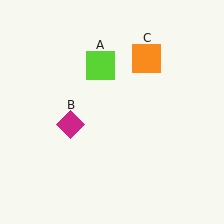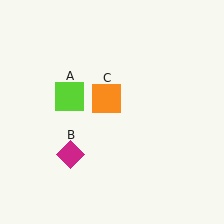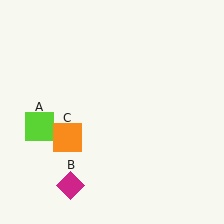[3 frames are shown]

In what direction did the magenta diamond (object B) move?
The magenta diamond (object B) moved down.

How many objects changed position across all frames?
3 objects changed position: lime square (object A), magenta diamond (object B), orange square (object C).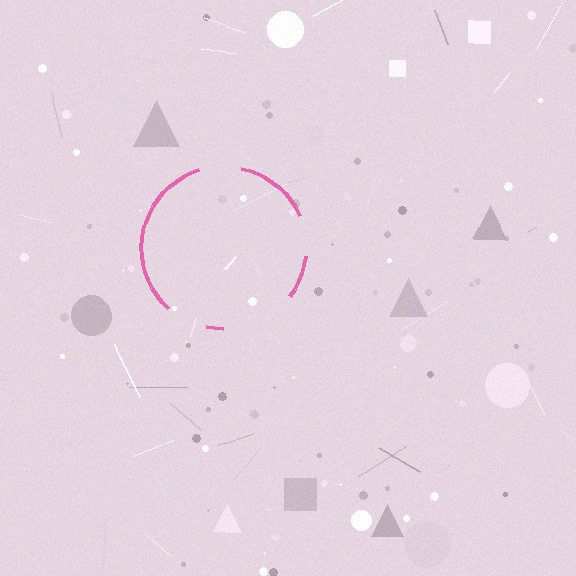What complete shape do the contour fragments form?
The contour fragments form a circle.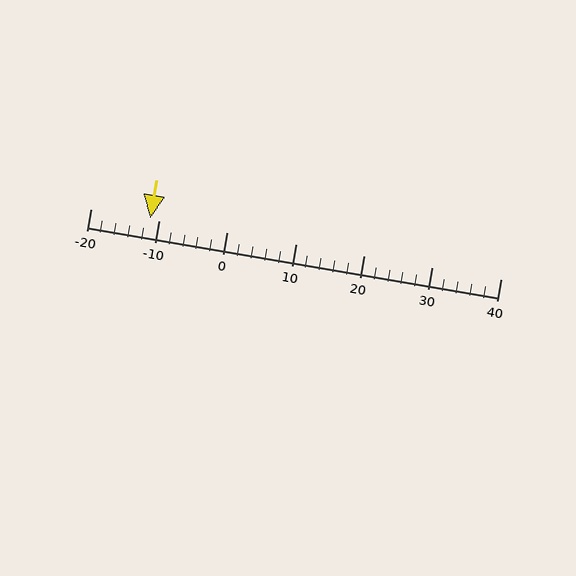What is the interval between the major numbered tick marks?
The major tick marks are spaced 10 units apart.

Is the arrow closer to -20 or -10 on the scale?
The arrow is closer to -10.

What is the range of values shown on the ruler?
The ruler shows values from -20 to 40.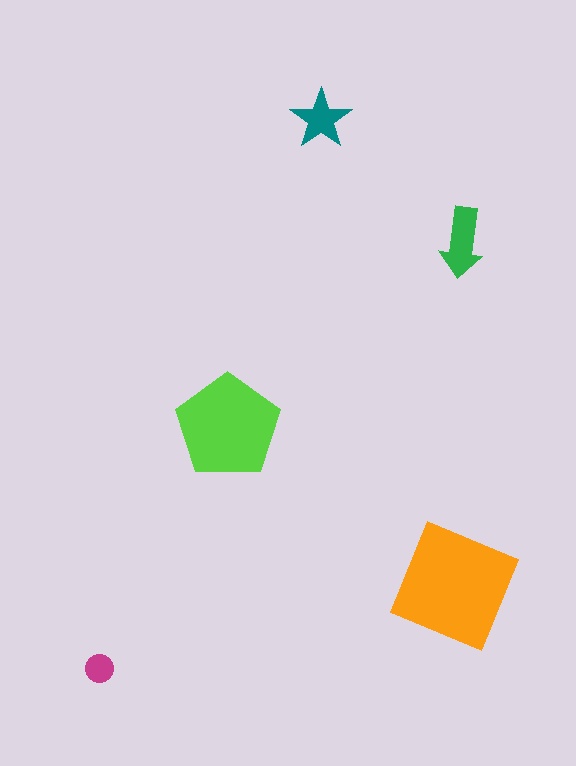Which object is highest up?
The teal star is topmost.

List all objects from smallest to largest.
The magenta circle, the teal star, the green arrow, the lime pentagon, the orange square.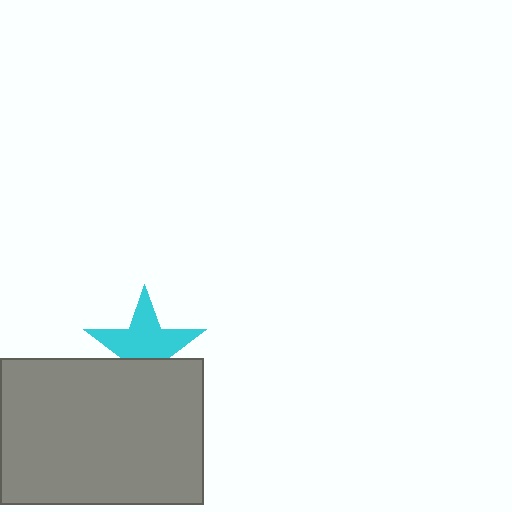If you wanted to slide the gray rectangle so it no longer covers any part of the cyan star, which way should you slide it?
Slide it down — that is the most direct way to separate the two shapes.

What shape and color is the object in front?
The object in front is a gray rectangle.